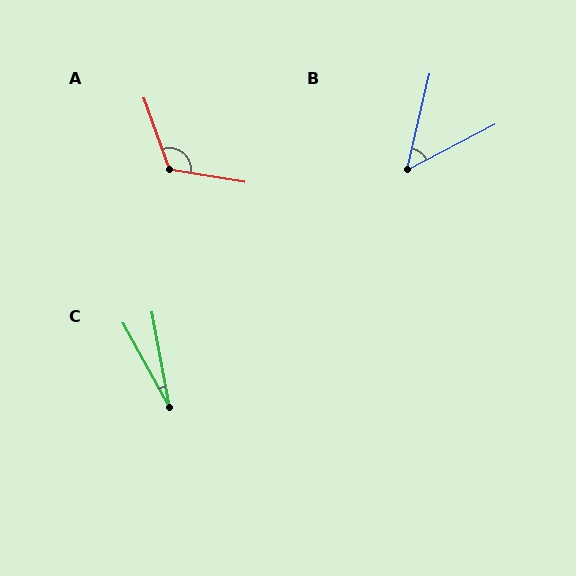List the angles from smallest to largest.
C (19°), B (49°), A (119°).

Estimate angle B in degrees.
Approximately 49 degrees.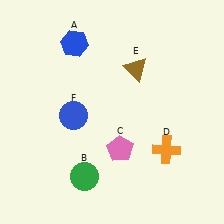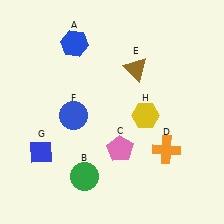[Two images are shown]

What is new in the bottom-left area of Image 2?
A blue diamond (G) was added in the bottom-left area of Image 2.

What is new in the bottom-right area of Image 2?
A yellow hexagon (H) was added in the bottom-right area of Image 2.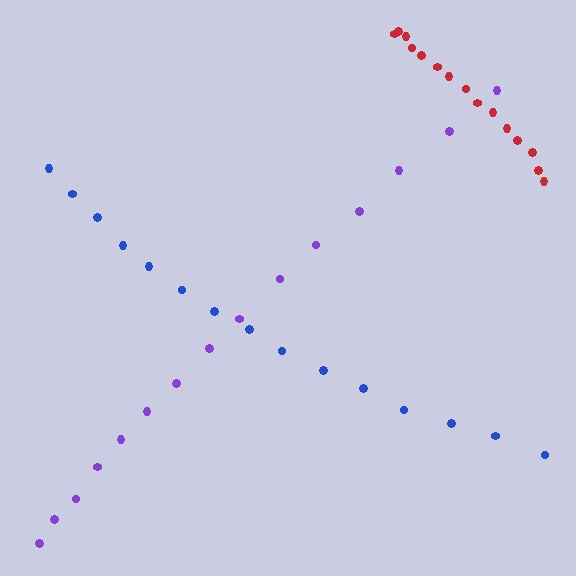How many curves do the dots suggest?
There are 3 distinct paths.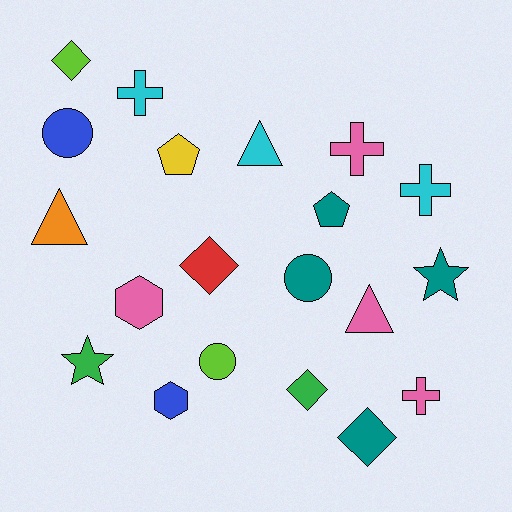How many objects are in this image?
There are 20 objects.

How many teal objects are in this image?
There are 4 teal objects.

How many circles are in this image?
There are 3 circles.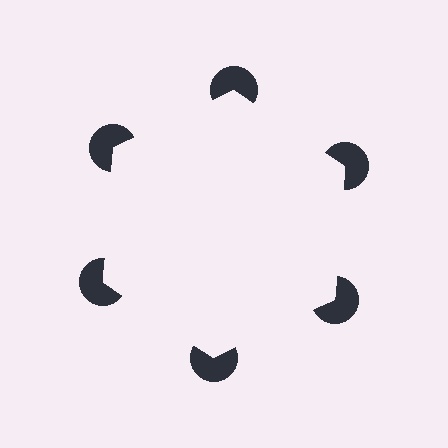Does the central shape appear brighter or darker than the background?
It typically appears slightly brighter than the background, even though no actual brightness change is drawn.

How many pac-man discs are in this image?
There are 6 — one at each vertex of the illusory hexagon.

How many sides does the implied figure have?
6 sides.